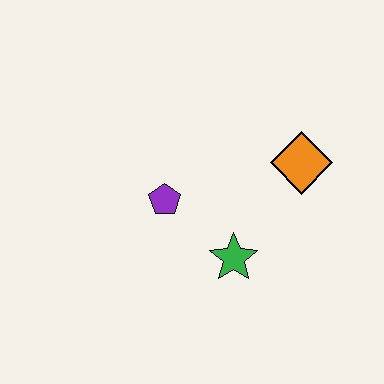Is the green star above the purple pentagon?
No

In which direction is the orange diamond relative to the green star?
The orange diamond is above the green star.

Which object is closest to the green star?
The purple pentagon is closest to the green star.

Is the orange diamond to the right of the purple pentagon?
Yes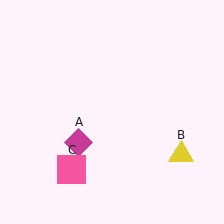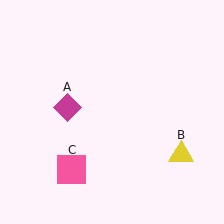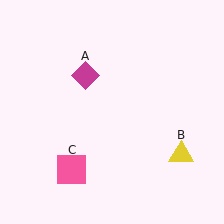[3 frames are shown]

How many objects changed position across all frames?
1 object changed position: magenta diamond (object A).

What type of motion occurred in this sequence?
The magenta diamond (object A) rotated clockwise around the center of the scene.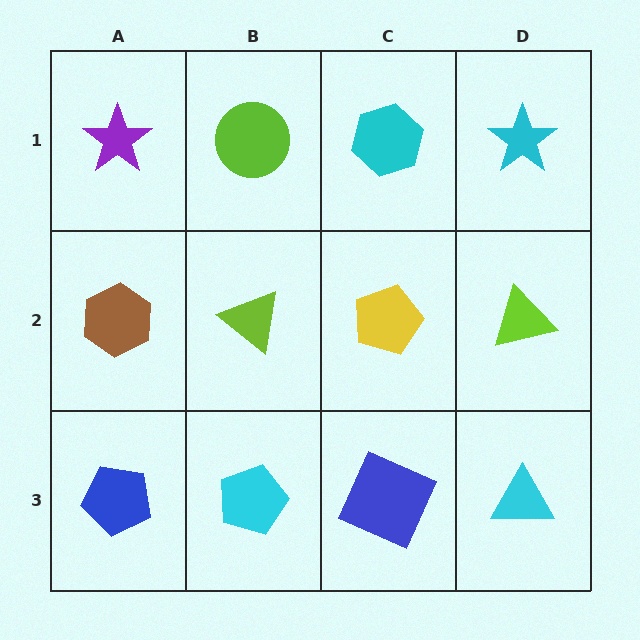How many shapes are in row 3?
4 shapes.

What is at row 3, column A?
A blue pentagon.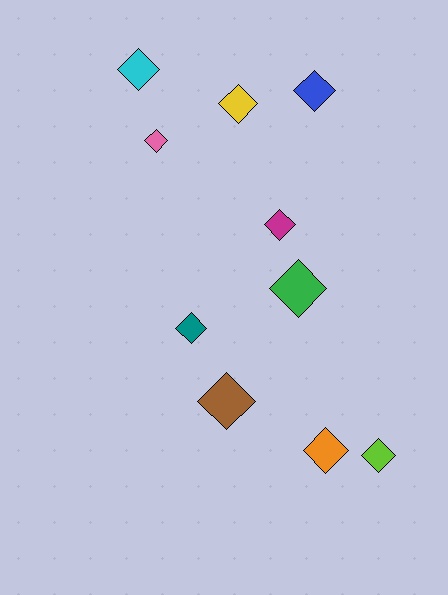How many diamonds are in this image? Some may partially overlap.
There are 10 diamonds.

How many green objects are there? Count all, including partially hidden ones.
There is 1 green object.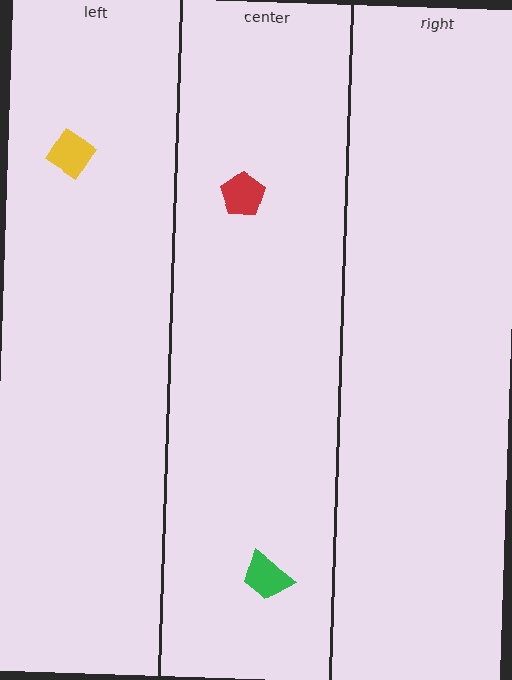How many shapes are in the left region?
1.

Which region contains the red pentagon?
The center region.